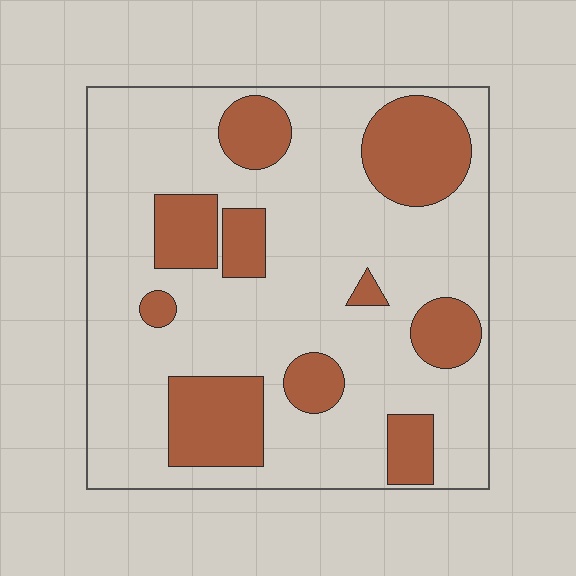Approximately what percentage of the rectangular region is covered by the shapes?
Approximately 25%.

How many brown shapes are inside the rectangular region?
10.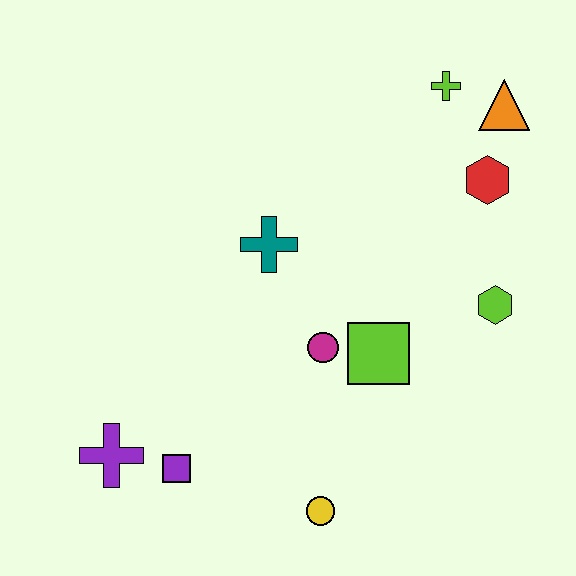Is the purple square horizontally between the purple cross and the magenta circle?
Yes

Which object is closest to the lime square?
The magenta circle is closest to the lime square.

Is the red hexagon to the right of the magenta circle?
Yes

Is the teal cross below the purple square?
No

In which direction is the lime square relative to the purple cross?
The lime square is to the right of the purple cross.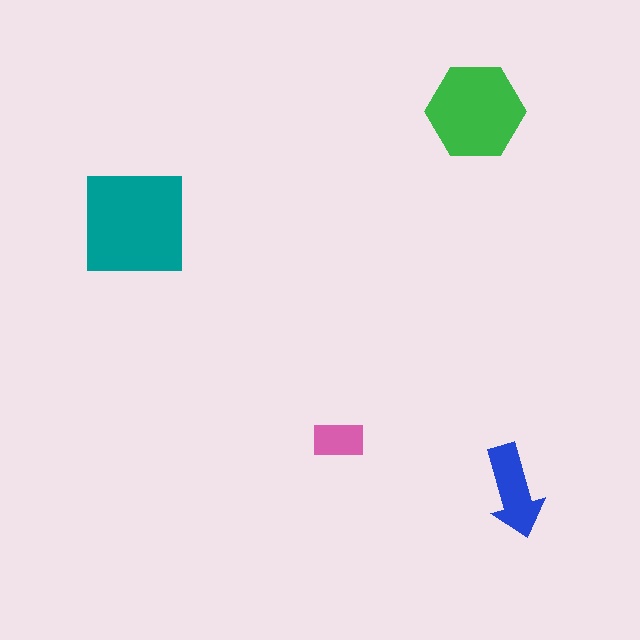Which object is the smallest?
The pink rectangle.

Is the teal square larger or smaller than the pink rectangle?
Larger.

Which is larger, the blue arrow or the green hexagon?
The green hexagon.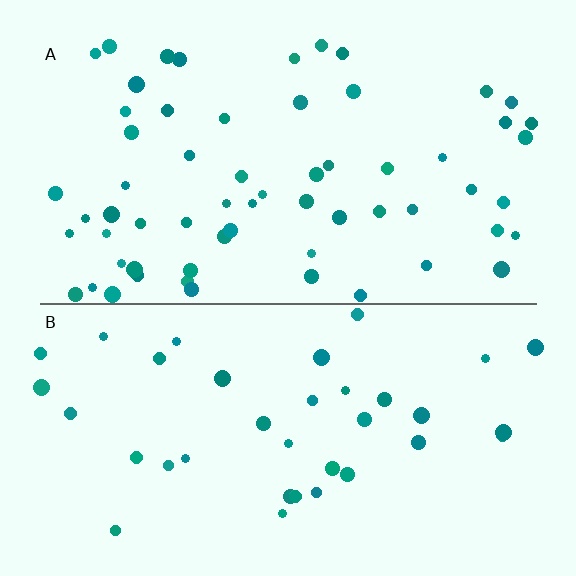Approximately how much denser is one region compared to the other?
Approximately 1.7× — region A over region B.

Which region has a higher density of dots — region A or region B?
A (the top).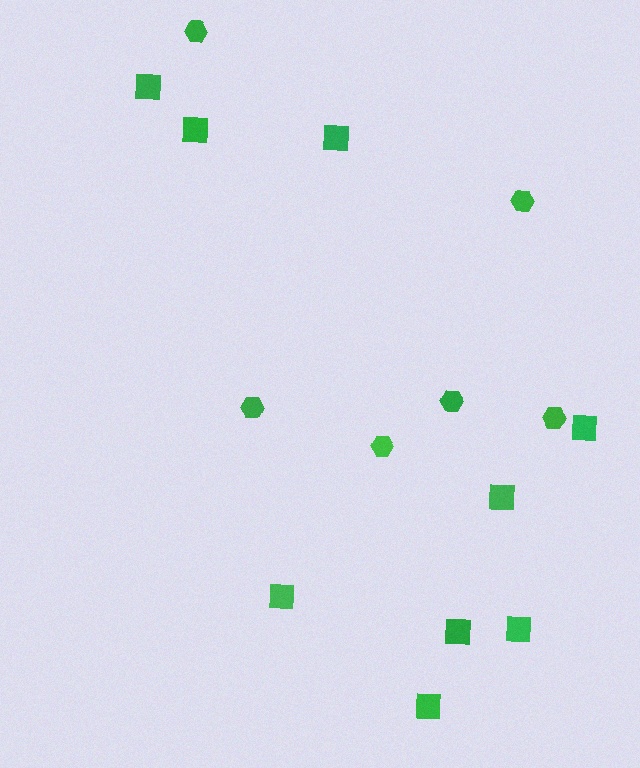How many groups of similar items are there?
There are 2 groups: one group of squares (9) and one group of hexagons (6).